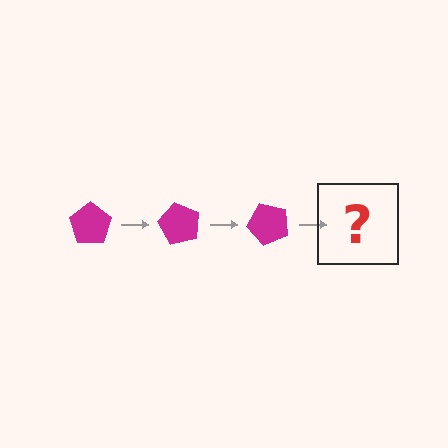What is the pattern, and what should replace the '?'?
The pattern is that the pentagon rotates 60 degrees each step. The '?' should be a magenta pentagon rotated 180 degrees.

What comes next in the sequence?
The next element should be a magenta pentagon rotated 180 degrees.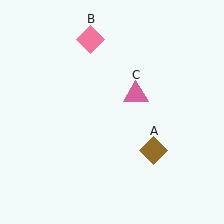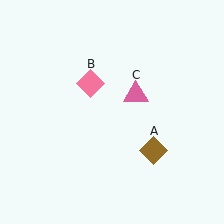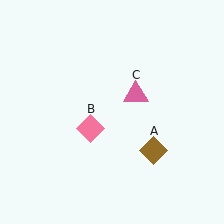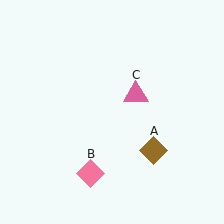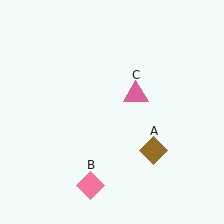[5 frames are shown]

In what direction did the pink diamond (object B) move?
The pink diamond (object B) moved down.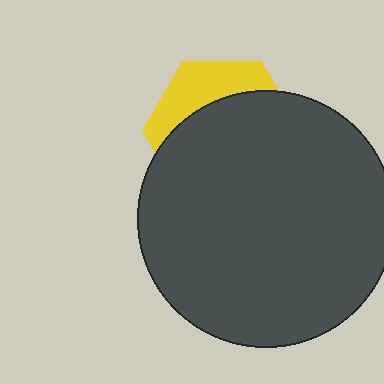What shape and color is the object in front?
The object in front is a dark gray circle.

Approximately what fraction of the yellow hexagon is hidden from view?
Roughly 70% of the yellow hexagon is hidden behind the dark gray circle.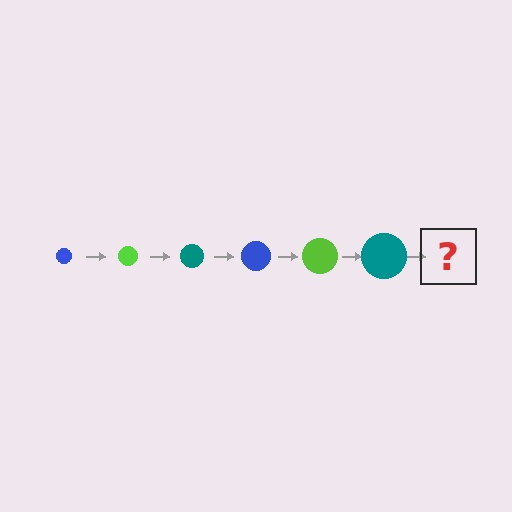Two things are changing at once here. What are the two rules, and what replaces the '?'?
The two rules are that the circle grows larger each step and the color cycles through blue, lime, and teal. The '?' should be a blue circle, larger than the previous one.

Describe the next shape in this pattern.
It should be a blue circle, larger than the previous one.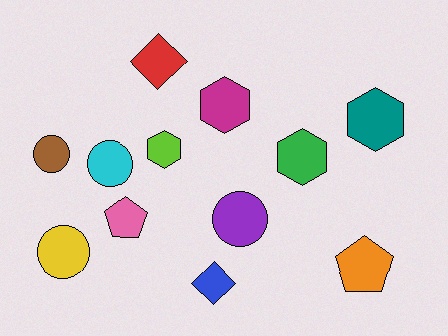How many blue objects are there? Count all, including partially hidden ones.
There is 1 blue object.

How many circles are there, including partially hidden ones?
There are 4 circles.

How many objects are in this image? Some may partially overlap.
There are 12 objects.